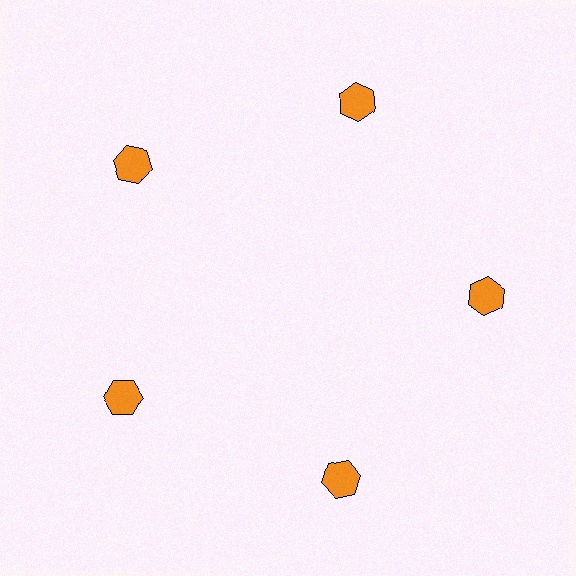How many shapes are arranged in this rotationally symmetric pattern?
There are 5 shapes, arranged in 5 groups of 1.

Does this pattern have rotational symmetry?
Yes, this pattern has 5-fold rotational symmetry. It looks the same after rotating 72 degrees around the center.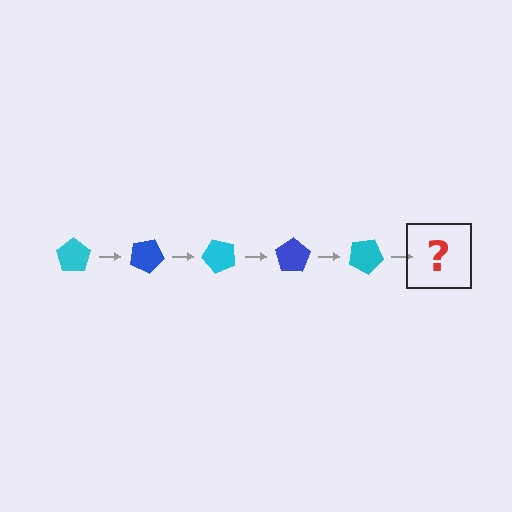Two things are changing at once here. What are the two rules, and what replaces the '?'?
The two rules are that it rotates 25 degrees each step and the color cycles through cyan and blue. The '?' should be a blue pentagon, rotated 125 degrees from the start.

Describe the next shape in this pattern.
It should be a blue pentagon, rotated 125 degrees from the start.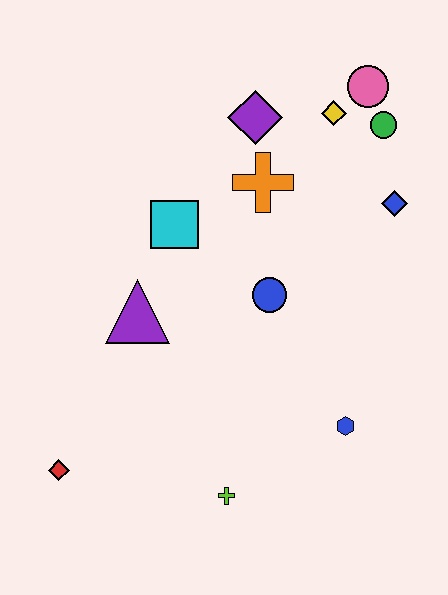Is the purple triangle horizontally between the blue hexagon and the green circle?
No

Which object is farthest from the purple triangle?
The pink circle is farthest from the purple triangle.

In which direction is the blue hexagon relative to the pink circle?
The blue hexagon is below the pink circle.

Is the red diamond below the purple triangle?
Yes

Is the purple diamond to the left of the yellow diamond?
Yes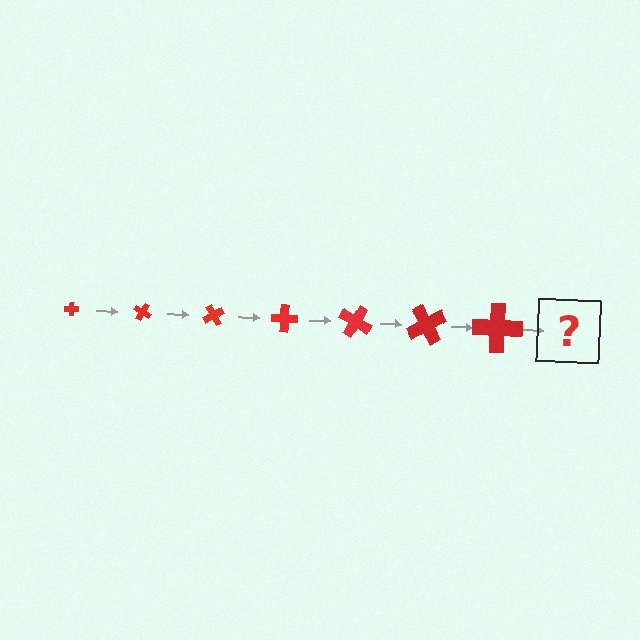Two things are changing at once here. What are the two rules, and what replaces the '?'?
The two rules are that the cross grows larger each step and it rotates 30 degrees each step. The '?' should be a cross, larger than the previous one and rotated 210 degrees from the start.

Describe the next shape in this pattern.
It should be a cross, larger than the previous one and rotated 210 degrees from the start.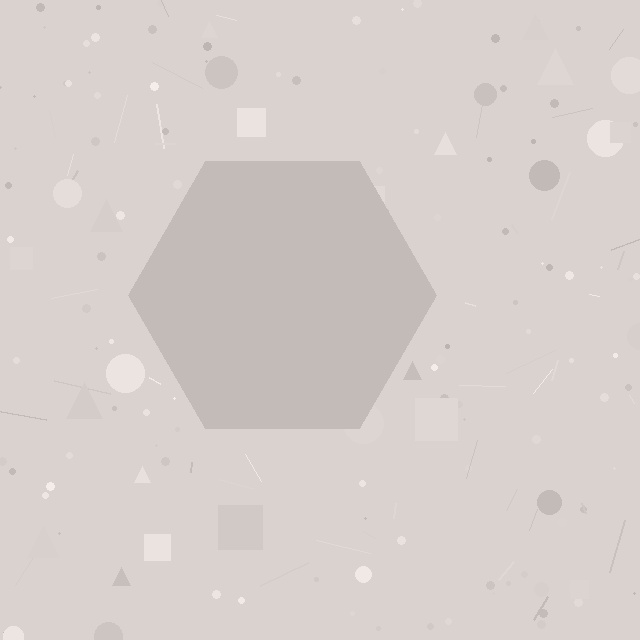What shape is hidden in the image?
A hexagon is hidden in the image.